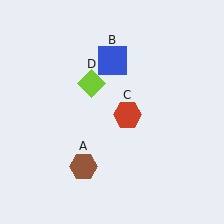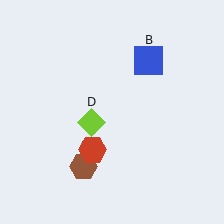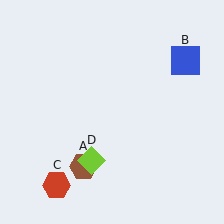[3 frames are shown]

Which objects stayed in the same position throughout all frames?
Brown hexagon (object A) remained stationary.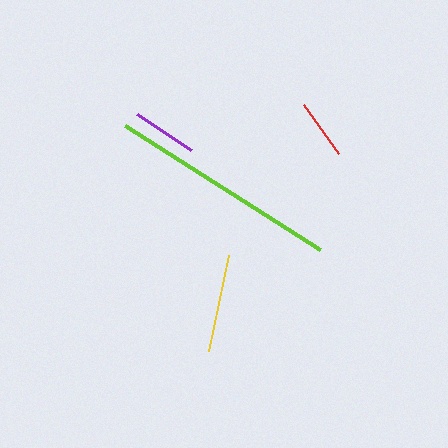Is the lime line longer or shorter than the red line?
The lime line is longer than the red line.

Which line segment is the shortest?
The red line is the shortest at approximately 60 pixels.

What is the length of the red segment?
The red segment is approximately 60 pixels long.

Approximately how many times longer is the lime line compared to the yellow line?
The lime line is approximately 2.4 times the length of the yellow line.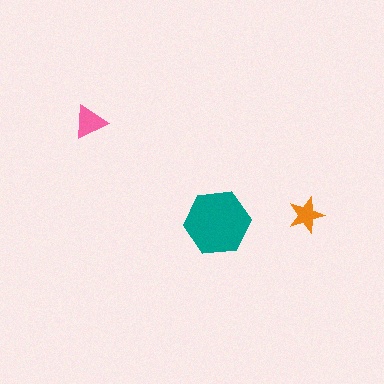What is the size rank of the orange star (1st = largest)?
3rd.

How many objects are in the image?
There are 3 objects in the image.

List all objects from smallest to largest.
The orange star, the pink triangle, the teal hexagon.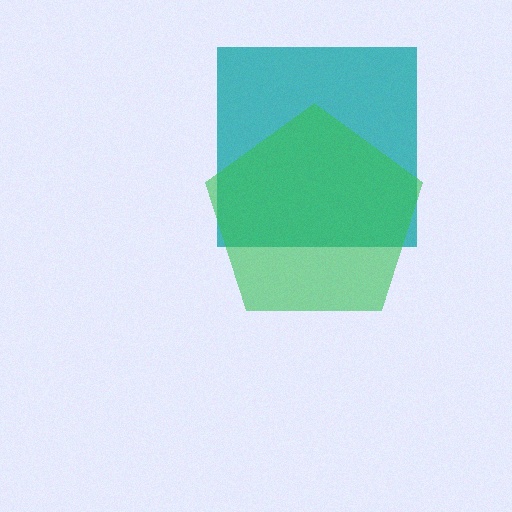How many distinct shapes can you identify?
There are 2 distinct shapes: a teal square, a green pentagon.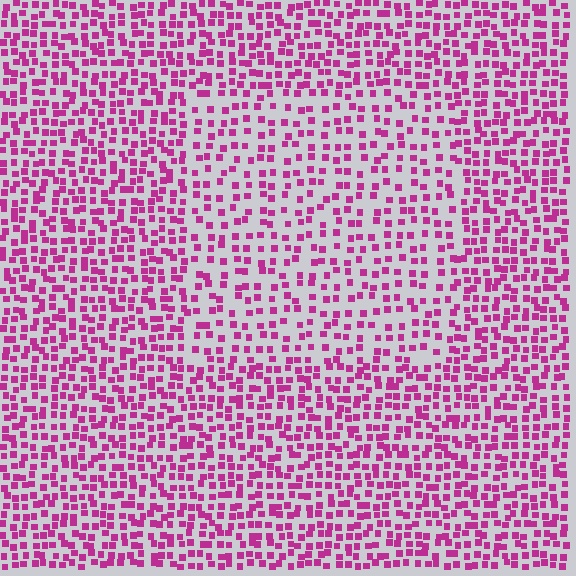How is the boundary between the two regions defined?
The boundary is defined by a change in element density (approximately 1.7x ratio). All elements are the same color, size, and shape.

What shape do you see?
I see a rectangle.